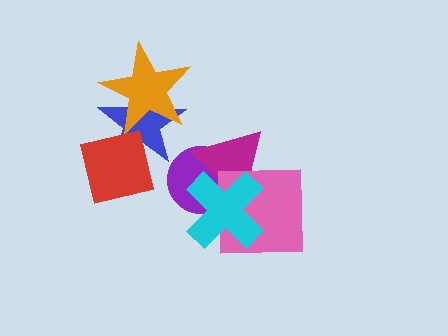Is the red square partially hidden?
No, no other shape covers it.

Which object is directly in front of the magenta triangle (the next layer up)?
The pink square is directly in front of the magenta triangle.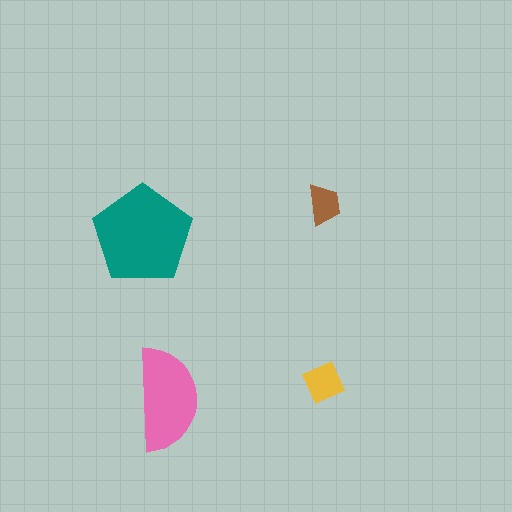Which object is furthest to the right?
The brown trapezoid is rightmost.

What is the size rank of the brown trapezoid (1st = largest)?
4th.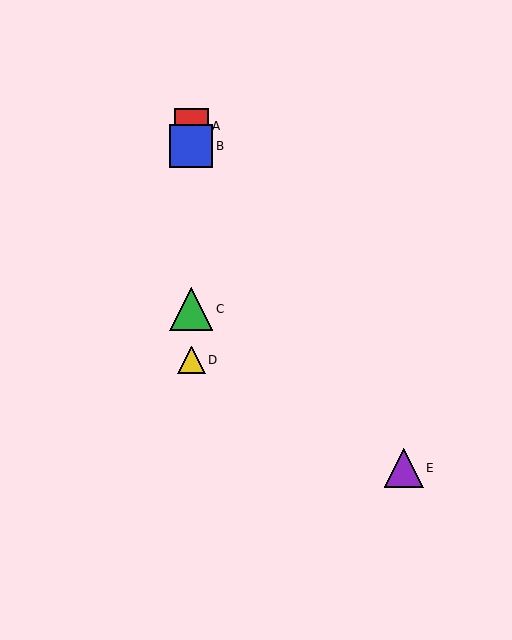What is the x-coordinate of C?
Object C is at x≈191.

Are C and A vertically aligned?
Yes, both are at x≈191.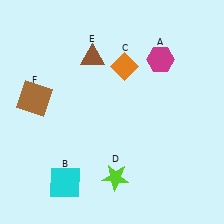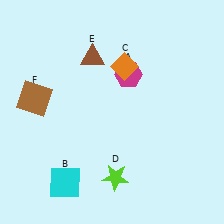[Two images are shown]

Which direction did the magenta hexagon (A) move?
The magenta hexagon (A) moved left.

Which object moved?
The magenta hexagon (A) moved left.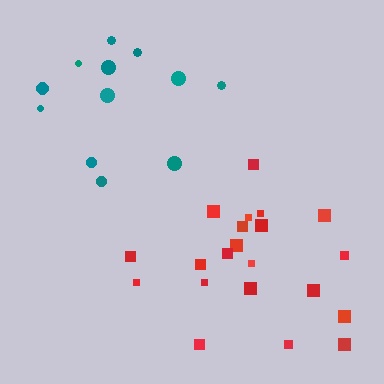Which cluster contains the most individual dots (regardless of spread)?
Red (21).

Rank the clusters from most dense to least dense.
teal, red.